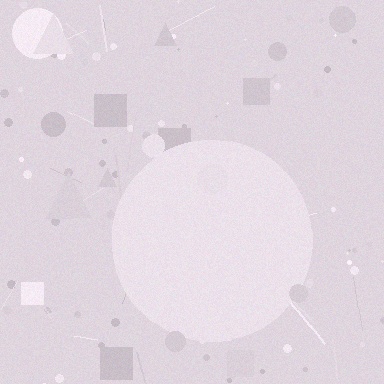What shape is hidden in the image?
A circle is hidden in the image.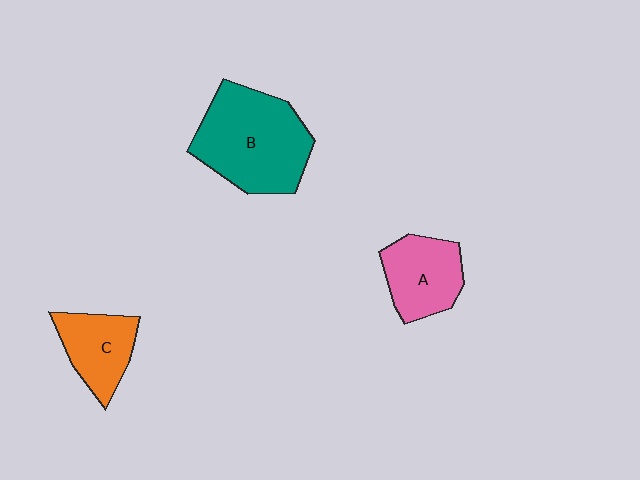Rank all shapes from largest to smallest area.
From largest to smallest: B (teal), A (pink), C (orange).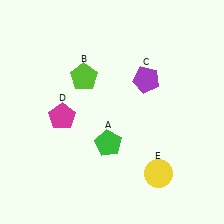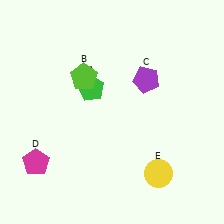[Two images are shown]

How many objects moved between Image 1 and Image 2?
2 objects moved between the two images.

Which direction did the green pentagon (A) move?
The green pentagon (A) moved up.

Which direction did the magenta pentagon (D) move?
The magenta pentagon (D) moved down.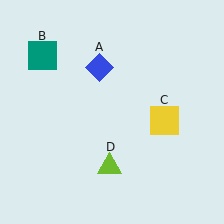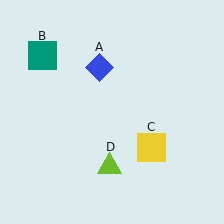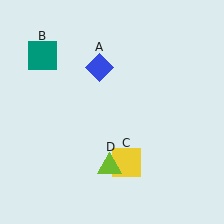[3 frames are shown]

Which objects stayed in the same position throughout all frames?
Blue diamond (object A) and teal square (object B) and lime triangle (object D) remained stationary.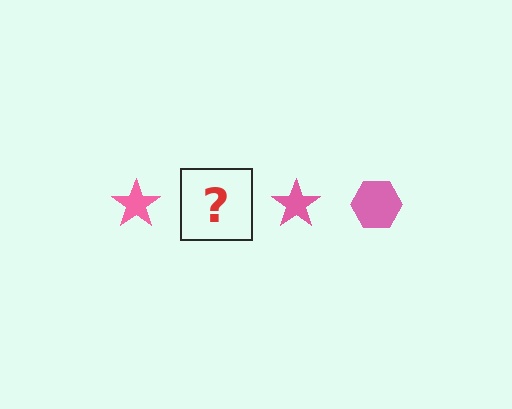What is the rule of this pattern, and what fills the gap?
The rule is that the pattern cycles through star, hexagon shapes in pink. The gap should be filled with a pink hexagon.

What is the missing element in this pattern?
The missing element is a pink hexagon.